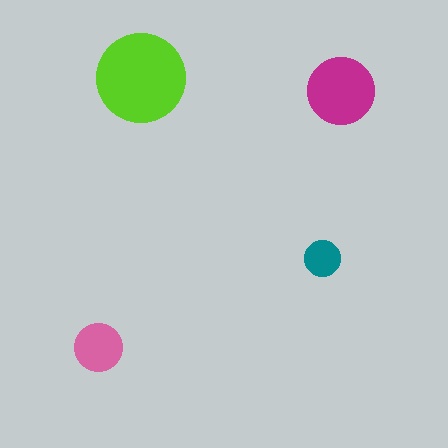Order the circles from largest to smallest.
the lime one, the magenta one, the pink one, the teal one.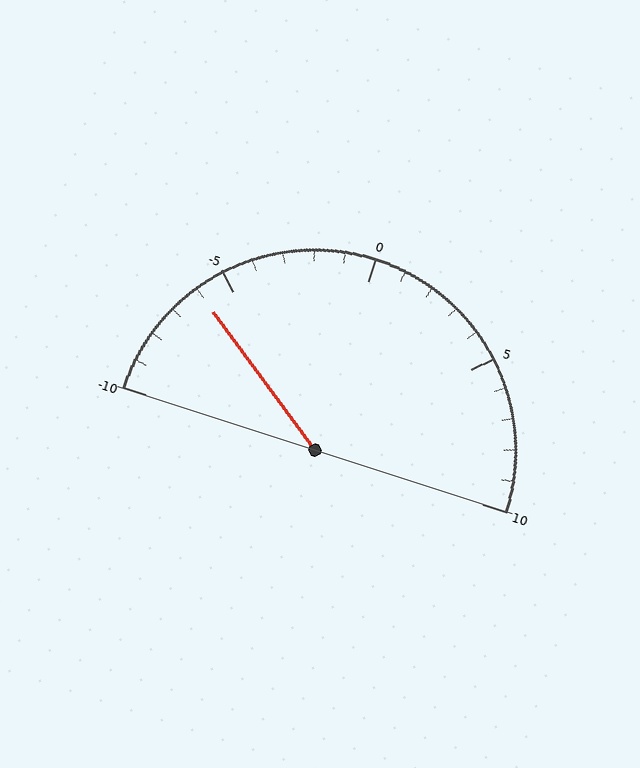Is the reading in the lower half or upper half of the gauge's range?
The reading is in the lower half of the range (-10 to 10).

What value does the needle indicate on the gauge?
The needle indicates approximately -6.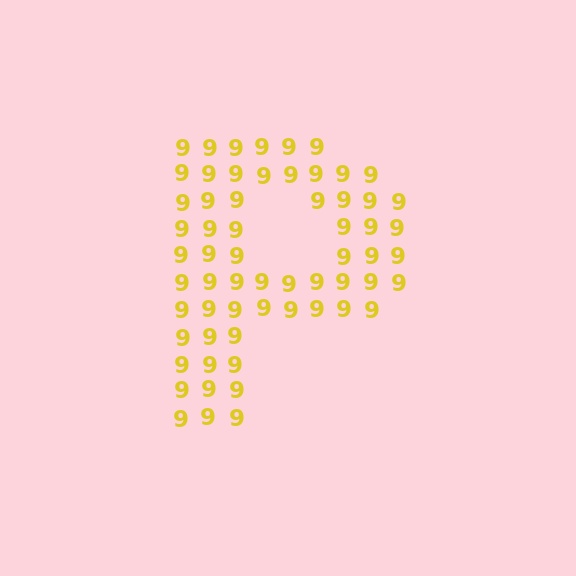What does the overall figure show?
The overall figure shows the letter P.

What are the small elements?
The small elements are digit 9's.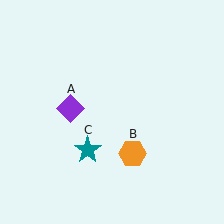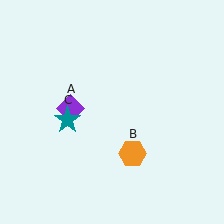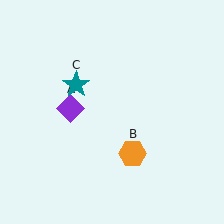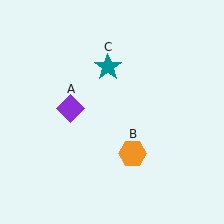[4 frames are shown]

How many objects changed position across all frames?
1 object changed position: teal star (object C).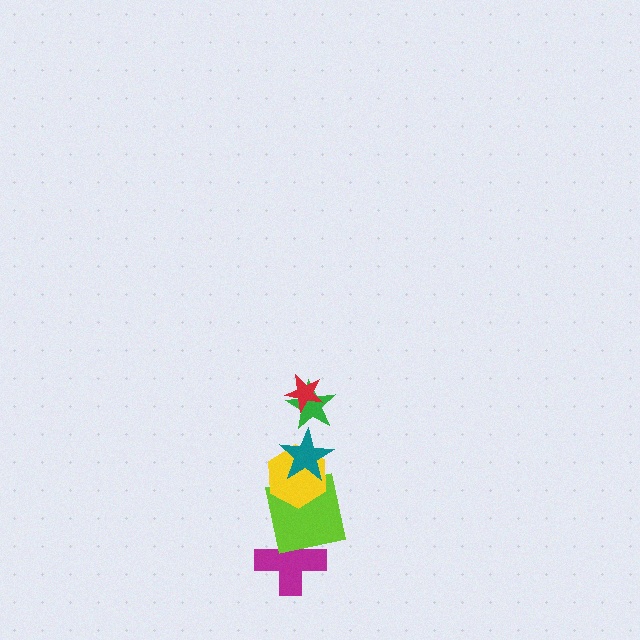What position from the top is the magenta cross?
The magenta cross is 6th from the top.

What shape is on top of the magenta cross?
The lime square is on top of the magenta cross.